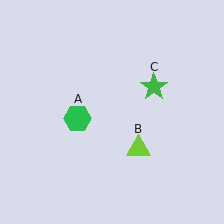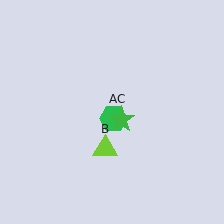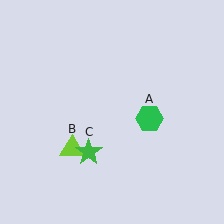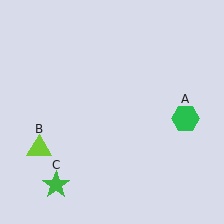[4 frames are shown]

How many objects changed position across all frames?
3 objects changed position: green hexagon (object A), lime triangle (object B), green star (object C).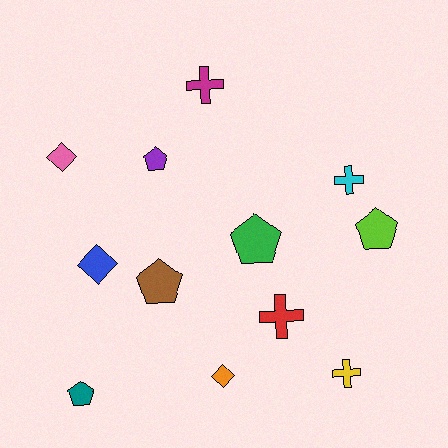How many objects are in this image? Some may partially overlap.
There are 12 objects.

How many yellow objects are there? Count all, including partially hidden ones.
There is 1 yellow object.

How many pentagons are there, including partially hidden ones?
There are 5 pentagons.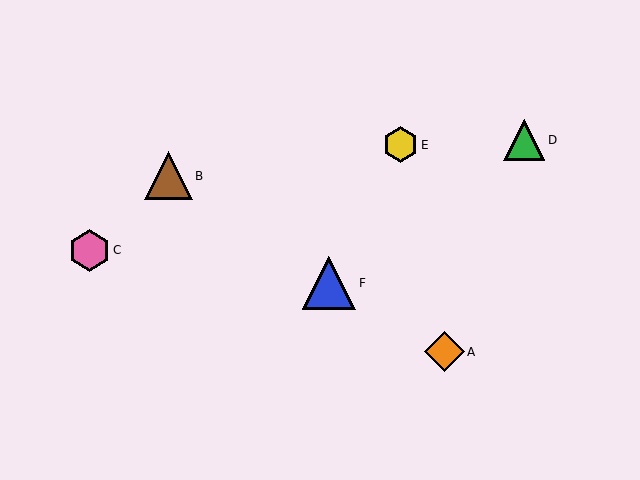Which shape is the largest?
The blue triangle (labeled F) is the largest.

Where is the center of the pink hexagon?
The center of the pink hexagon is at (90, 250).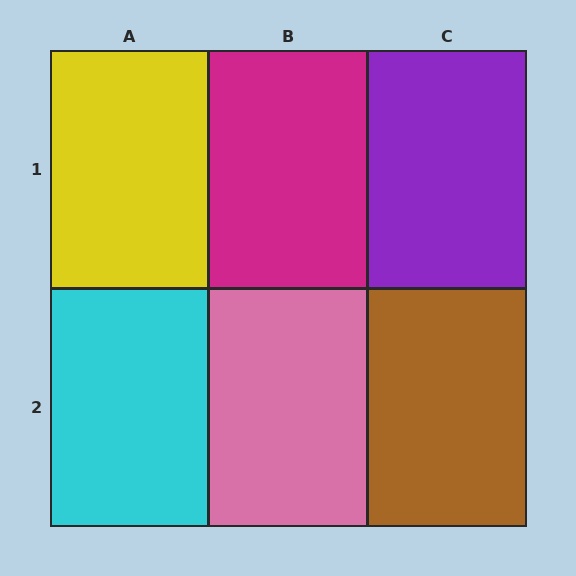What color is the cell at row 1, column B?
Magenta.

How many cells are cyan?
1 cell is cyan.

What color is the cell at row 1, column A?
Yellow.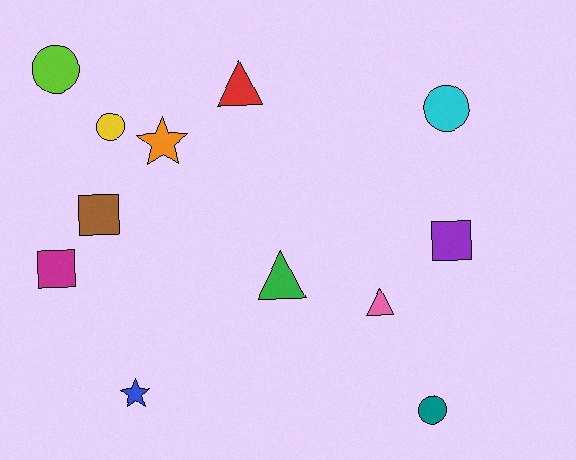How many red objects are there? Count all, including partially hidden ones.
There is 1 red object.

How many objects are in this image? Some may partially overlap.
There are 12 objects.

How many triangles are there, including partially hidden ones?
There are 3 triangles.